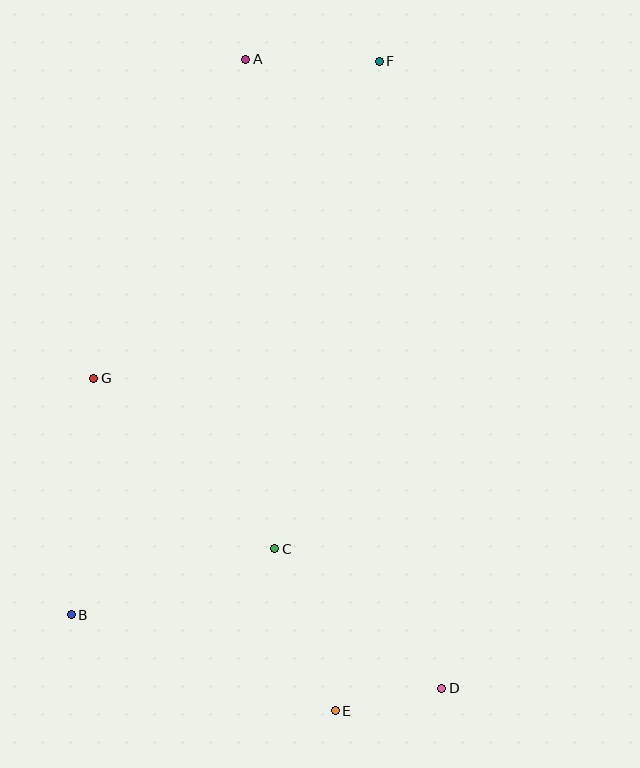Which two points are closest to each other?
Points D and E are closest to each other.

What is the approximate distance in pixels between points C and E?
The distance between C and E is approximately 173 pixels.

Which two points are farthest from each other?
Points A and D are farthest from each other.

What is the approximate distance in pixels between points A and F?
The distance between A and F is approximately 133 pixels.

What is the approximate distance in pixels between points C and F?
The distance between C and F is approximately 499 pixels.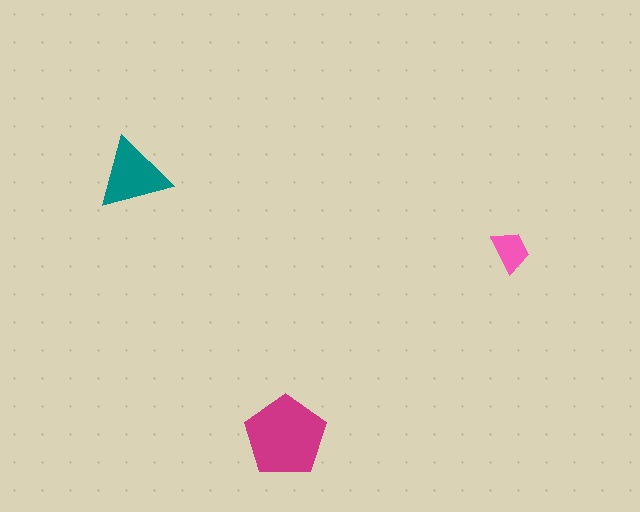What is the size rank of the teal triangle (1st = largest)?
2nd.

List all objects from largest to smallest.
The magenta pentagon, the teal triangle, the pink trapezoid.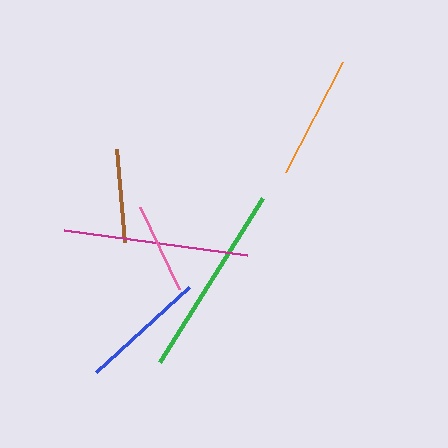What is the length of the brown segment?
The brown segment is approximately 93 pixels long.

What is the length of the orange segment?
The orange segment is approximately 124 pixels long.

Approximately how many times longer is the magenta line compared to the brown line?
The magenta line is approximately 2.0 times the length of the brown line.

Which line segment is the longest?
The green line is the longest at approximately 194 pixels.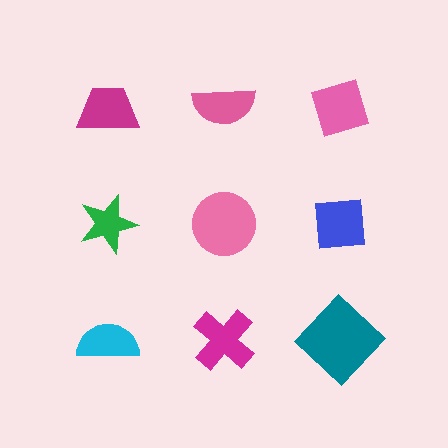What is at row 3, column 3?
A teal diamond.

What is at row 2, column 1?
A green star.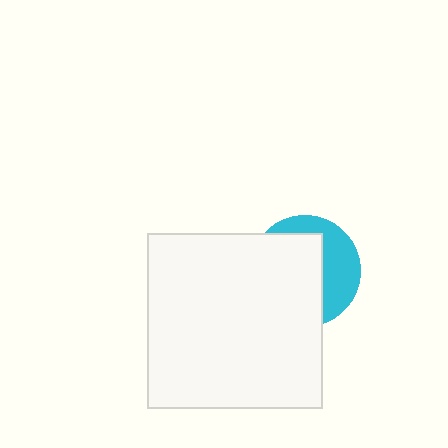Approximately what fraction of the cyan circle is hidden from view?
Roughly 62% of the cyan circle is hidden behind the white square.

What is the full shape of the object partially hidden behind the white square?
The partially hidden object is a cyan circle.